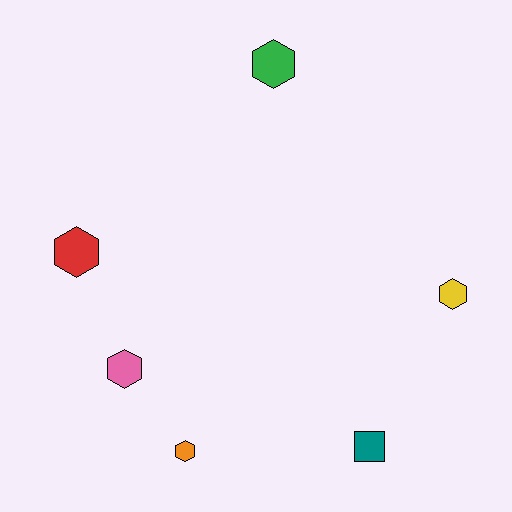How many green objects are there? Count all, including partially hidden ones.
There is 1 green object.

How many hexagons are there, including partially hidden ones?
There are 5 hexagons.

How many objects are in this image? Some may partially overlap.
There are 6 objects.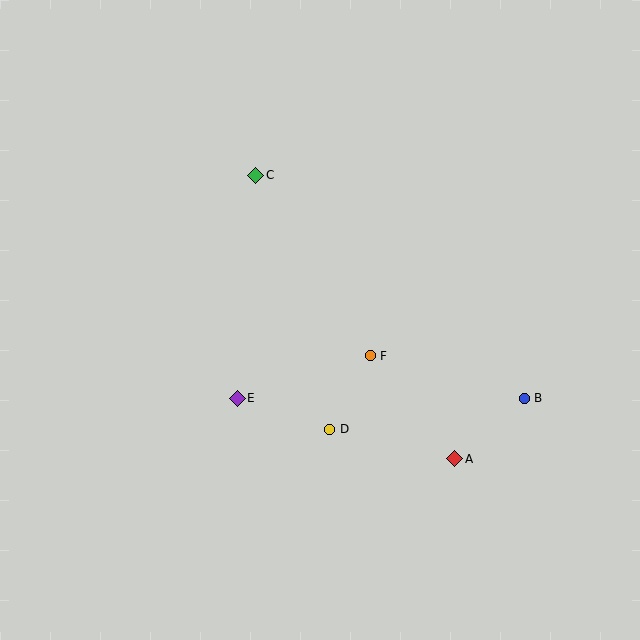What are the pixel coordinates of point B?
Point B is at (524, 398).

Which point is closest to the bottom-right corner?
Point A is closest to the bottom-right corner.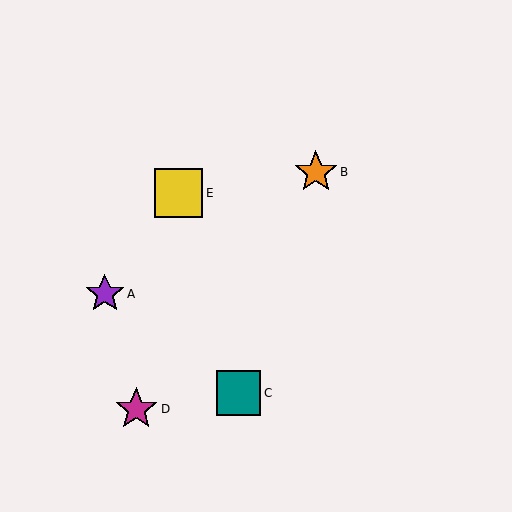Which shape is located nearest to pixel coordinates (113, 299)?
The purple star (labeled A) at (105, 294) is nearest to that location.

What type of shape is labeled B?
Shape B is an orange star.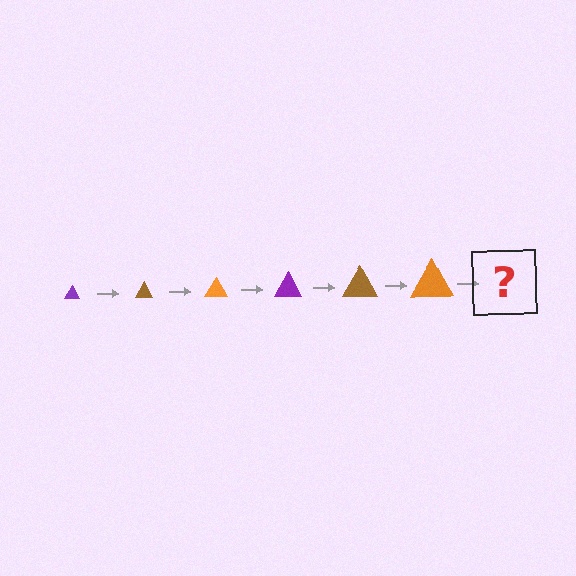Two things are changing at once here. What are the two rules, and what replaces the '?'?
The two rules are that the triangle grows larger each step and the color cycles through purple, brown, and orange. The '?' should be a purple triangle, larger than the previous one.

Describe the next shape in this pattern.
It should be a purple triangle, larger than the previous one.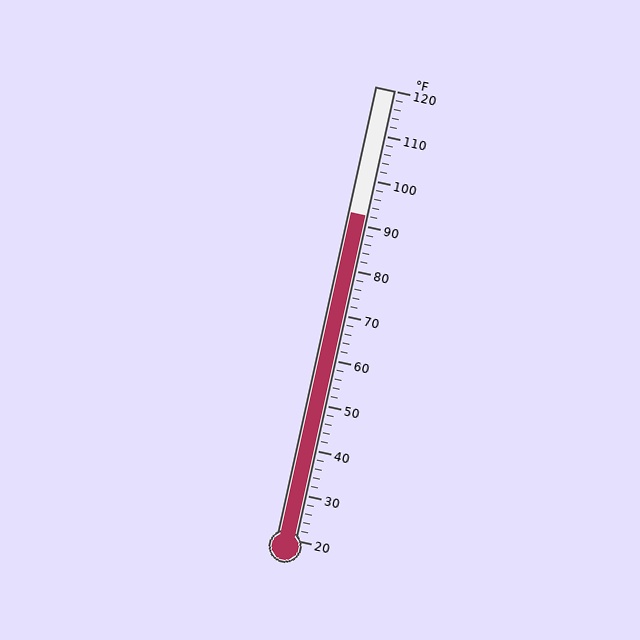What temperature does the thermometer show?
The thermometer shows approximately 92°F.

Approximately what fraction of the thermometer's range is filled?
The thermometer is filled to approximately 70% of its range.